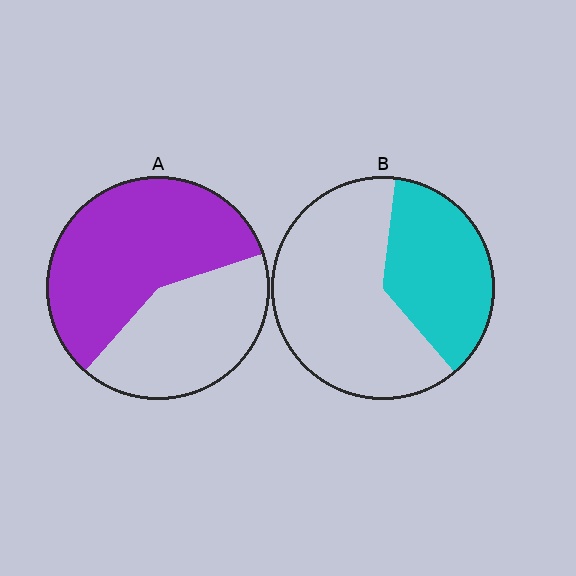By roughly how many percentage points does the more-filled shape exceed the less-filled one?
By roughly 20 percentage points (A over B).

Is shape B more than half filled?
No.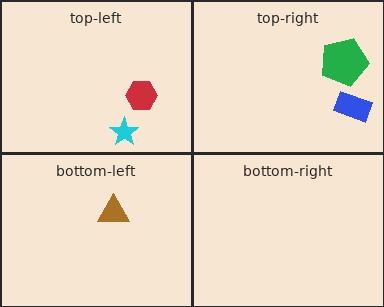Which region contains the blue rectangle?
The top-right region.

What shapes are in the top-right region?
The green pentagon, the blue rectangle.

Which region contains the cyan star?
The top-left region.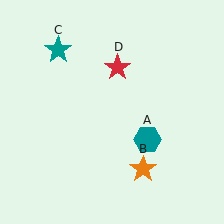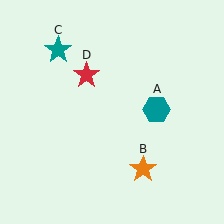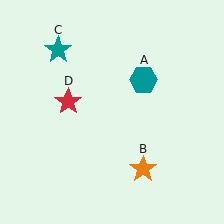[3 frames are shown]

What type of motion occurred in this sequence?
The teal hexagon (object A), red star (object D) rotated counterclockwise around the center of the scene.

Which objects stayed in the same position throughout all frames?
Orange star (object B) and teal star (object C) remained stationary.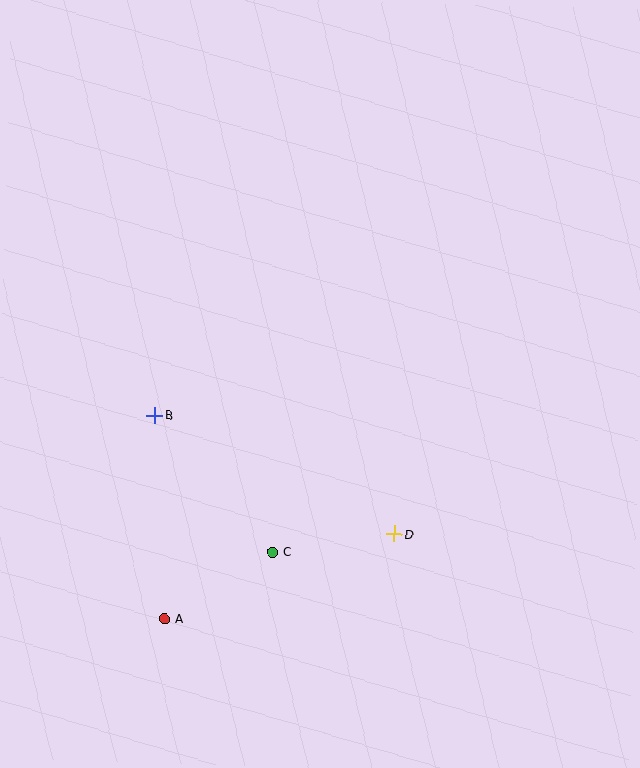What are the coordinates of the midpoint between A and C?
The midpoint between A and C is at (219, 585).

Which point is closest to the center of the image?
Point D at (394, 534) is closest to the center.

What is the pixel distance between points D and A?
The distance between D and A is 245 pixels.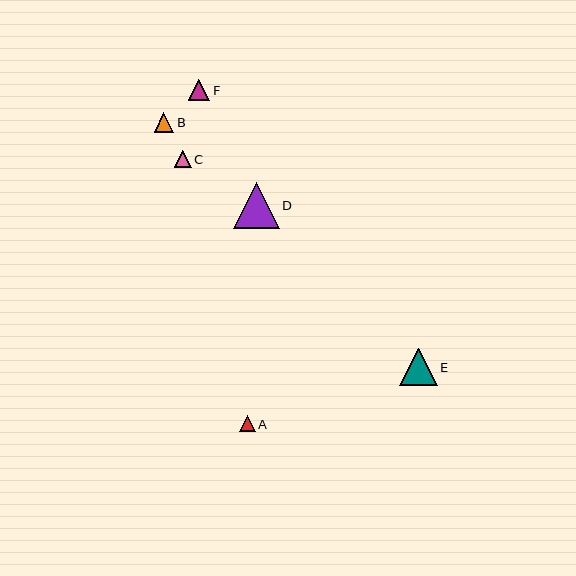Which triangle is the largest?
Triangle D is the largest with a size of approximately 46 pixels.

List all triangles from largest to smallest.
From largest to smallest: D, E, F, B, C, A.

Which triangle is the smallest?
Triangle A is the smallest with a size of approximately 16 pixels.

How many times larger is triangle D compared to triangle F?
Triangle D is approximately 2.2 times the size of triangle F.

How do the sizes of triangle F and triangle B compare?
Triangle F and triangle B are approximately the same size.